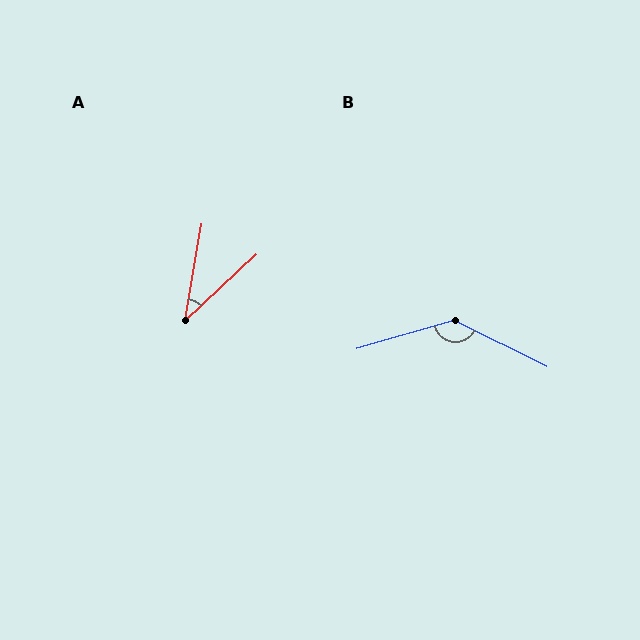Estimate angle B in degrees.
Approximately 138 degrees.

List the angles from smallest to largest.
A (38°), B (138°).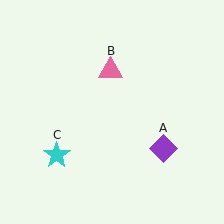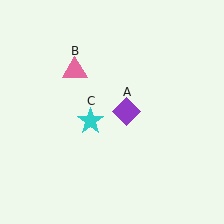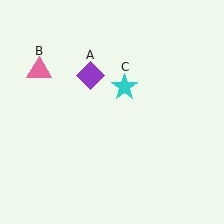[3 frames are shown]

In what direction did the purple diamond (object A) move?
The purple diamond (object A) moved up and to the left.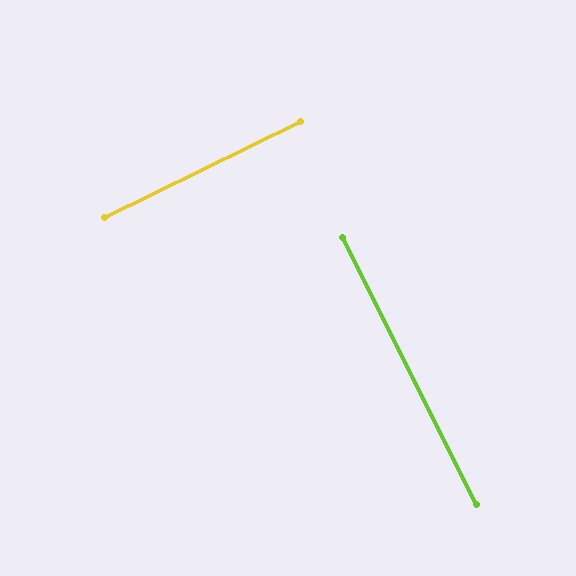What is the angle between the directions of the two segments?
Approximately 89 degrees.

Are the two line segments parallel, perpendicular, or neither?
Perpendicular — they meet at approximately 89°.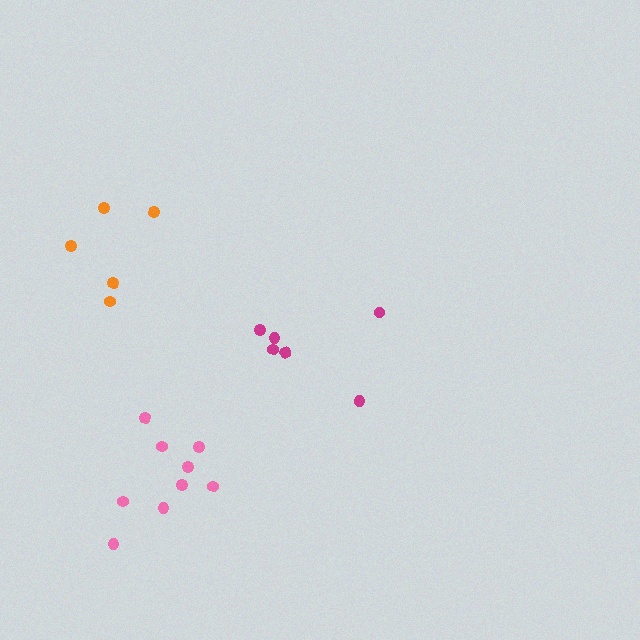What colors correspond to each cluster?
The clusters are colored: magenta, orange, pink.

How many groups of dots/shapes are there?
There are 3 groups.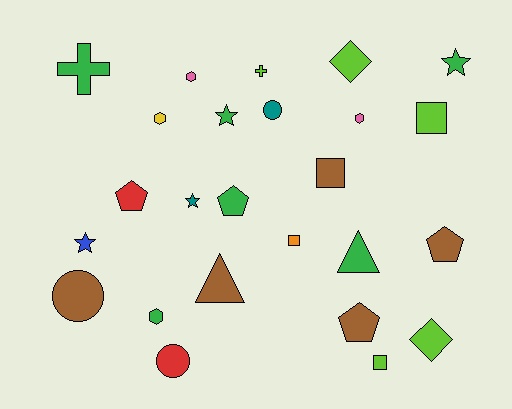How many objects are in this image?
There are 25 objects.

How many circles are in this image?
There are 3 circles.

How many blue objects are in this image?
There is 1 blue object.